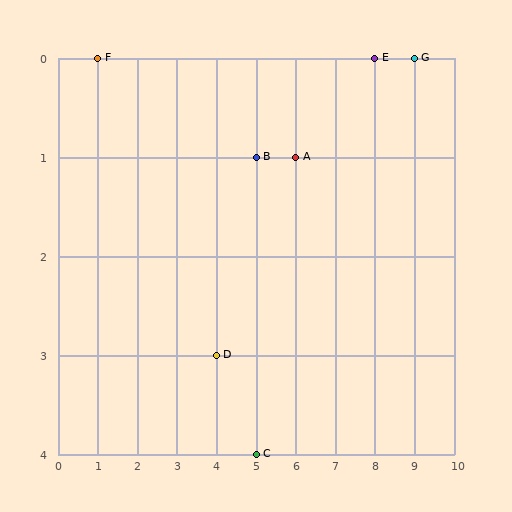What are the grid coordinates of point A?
Point A is at grid coordinates (6, 1).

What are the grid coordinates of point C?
Point C is at grid coordinates (5, 4).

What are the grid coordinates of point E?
Point E is at grid coordinates (8, 0).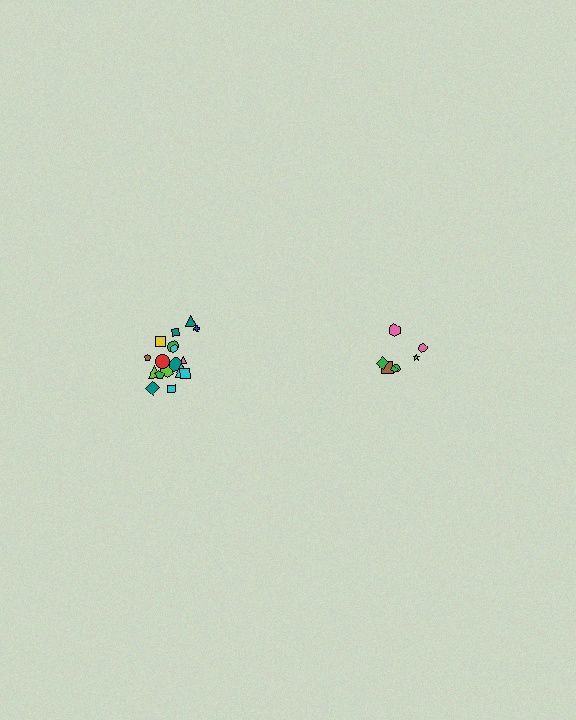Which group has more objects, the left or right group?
The left group.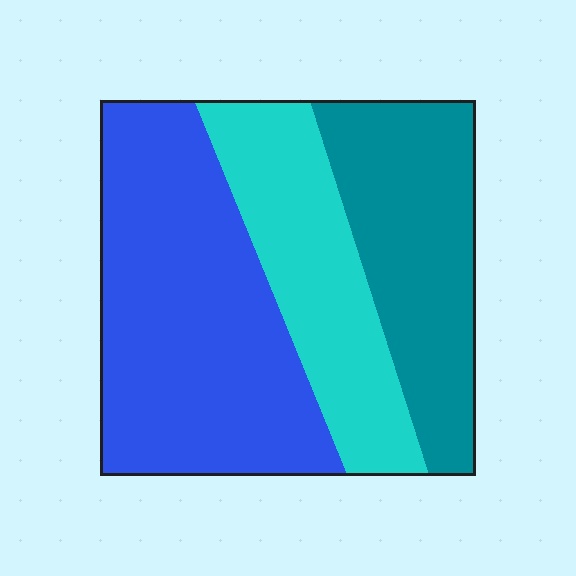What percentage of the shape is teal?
Teal takes up between a sixth and a third of the shape.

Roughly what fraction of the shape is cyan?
Cyan covers 26% of the shape.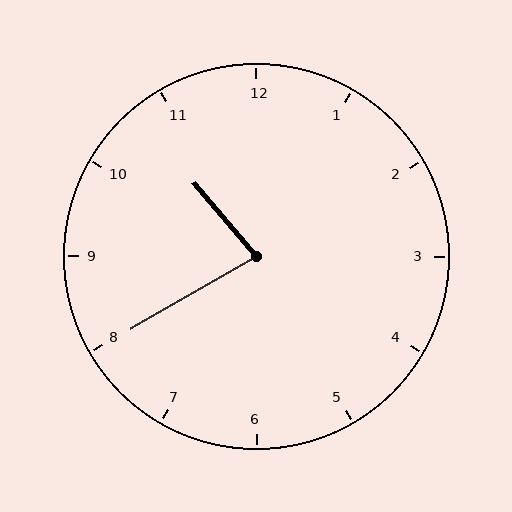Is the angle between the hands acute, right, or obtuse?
It is acute.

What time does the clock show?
10:40.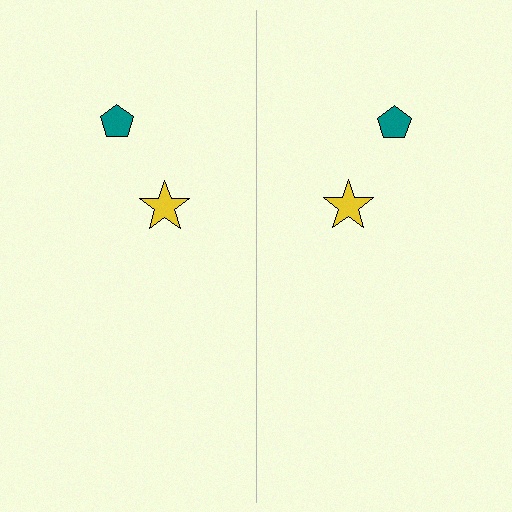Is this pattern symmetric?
Yes, this pattern has bilateral (reflection) symmetry.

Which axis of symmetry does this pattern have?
The pattern has a vertical axis of symmetry running through the center of the image.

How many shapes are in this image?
There are 4 shapes in this image.